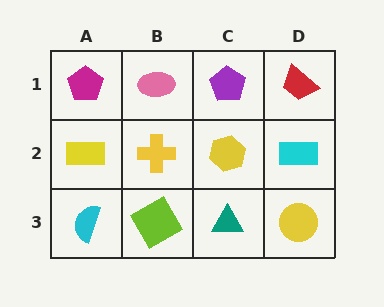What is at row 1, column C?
A purple pentagon.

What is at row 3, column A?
A cyan semicircle.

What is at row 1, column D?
A red trapezoid.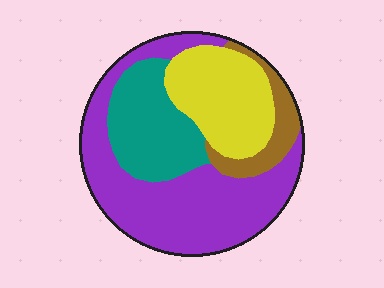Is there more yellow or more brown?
Yellow.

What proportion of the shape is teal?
Teal takes up about one fifth (1/5) of the shape.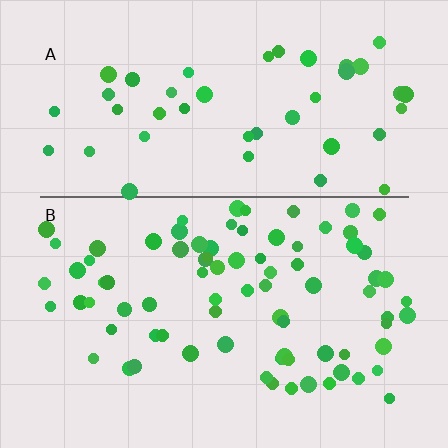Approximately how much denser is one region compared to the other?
Approximately 1.7× — region B over region A.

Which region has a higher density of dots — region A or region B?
B (the bottom).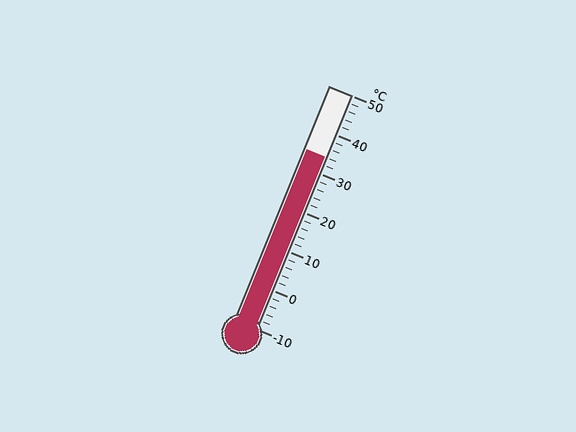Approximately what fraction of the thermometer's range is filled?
The thermometer is filled to approximately 75% of its range.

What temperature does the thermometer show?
The thermometer shows approximately 34°C.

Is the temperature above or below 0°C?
The temperature is above 0°C.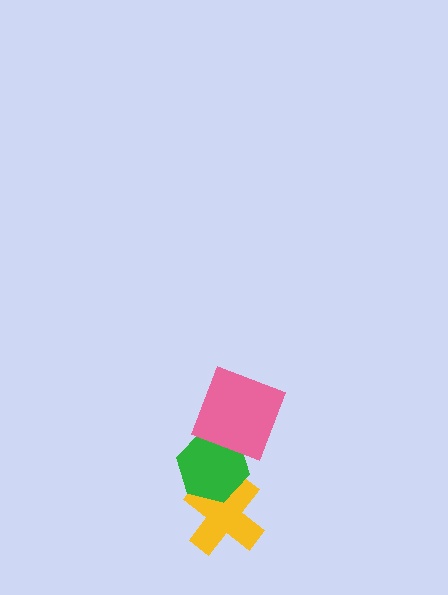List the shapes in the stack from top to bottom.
From top to bottom: the pink square, the green hexagon, the yellow cross.